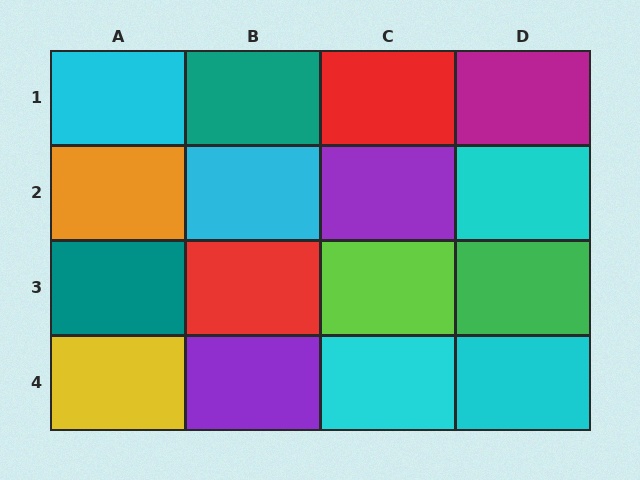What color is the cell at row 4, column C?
Cyan.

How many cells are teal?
2 cells are teal.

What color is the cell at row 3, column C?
Lime.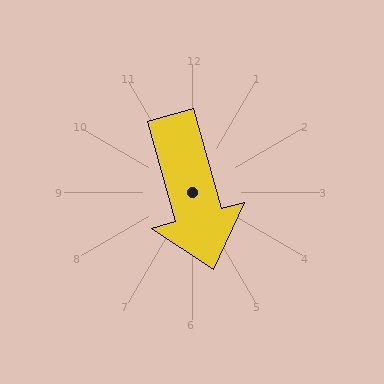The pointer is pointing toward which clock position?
Roughly 5 o'clock.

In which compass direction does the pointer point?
South.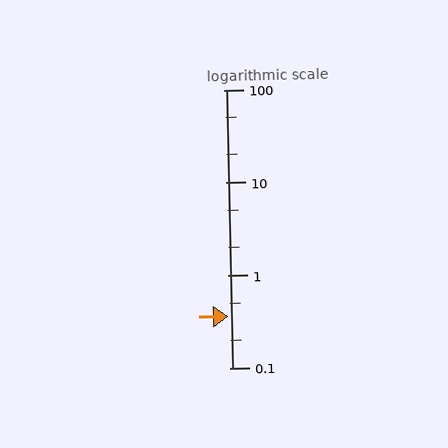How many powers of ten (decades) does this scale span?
The scale spans 3 decades, from 0.1 to 100.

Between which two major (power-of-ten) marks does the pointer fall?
The pointer is between 0.1 and 1.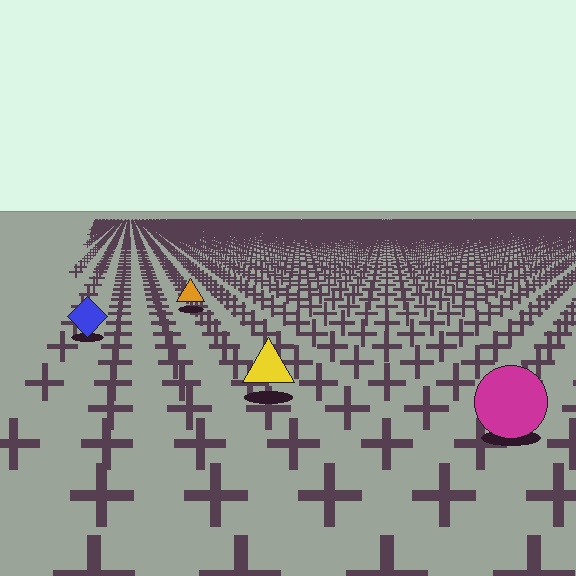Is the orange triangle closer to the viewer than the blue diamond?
No. The blue diamond is closer — you can tell from the texture gradient: the ground texture is coarser near it.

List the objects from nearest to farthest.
From nearest to farthest: the magenta circle, the yellow triangle, the blue diamond, the orange triangle.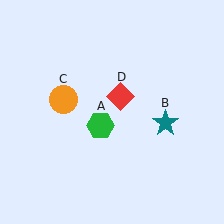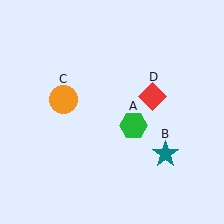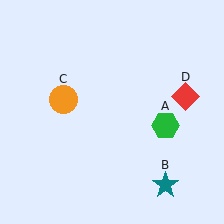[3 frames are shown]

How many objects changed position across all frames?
3 objects changed position: green hexagon (object A), teal star (object B), red diamond (object D).